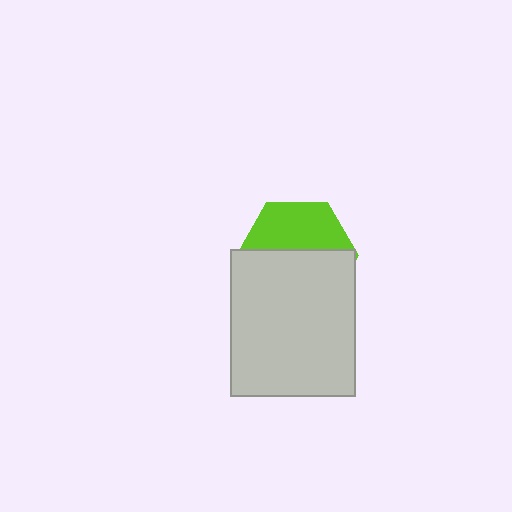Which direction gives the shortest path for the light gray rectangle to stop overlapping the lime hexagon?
Moving down gives the shortest separation.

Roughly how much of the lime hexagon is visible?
A small part of it is visible (roughly 44%).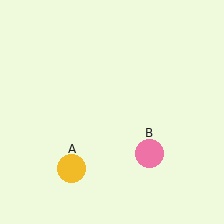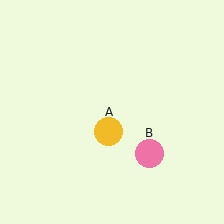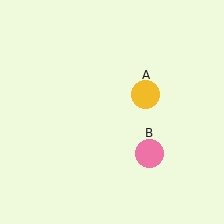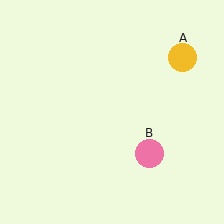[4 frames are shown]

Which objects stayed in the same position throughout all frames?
Pink circle (object B) remained stationary.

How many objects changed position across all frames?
1 object changed position: yellow circle (object A).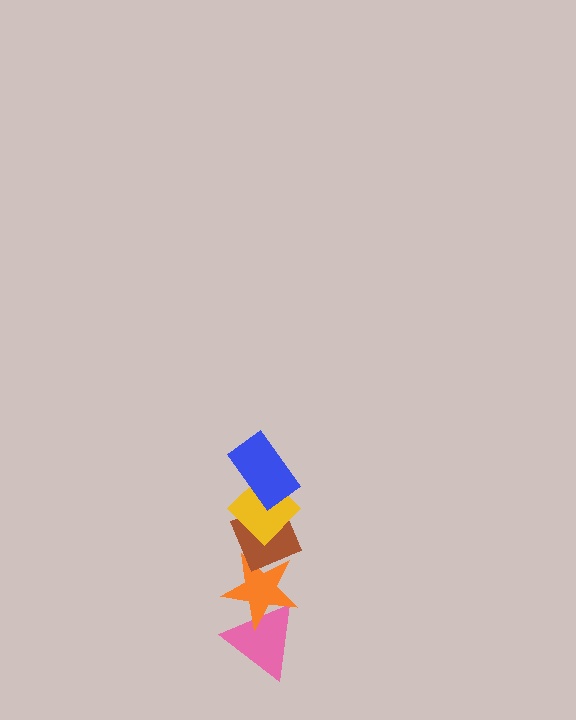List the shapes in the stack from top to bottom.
From top to bottom: the blue rectangle, the yellow diamond, the brown diamond, the orange star, the pink triangle.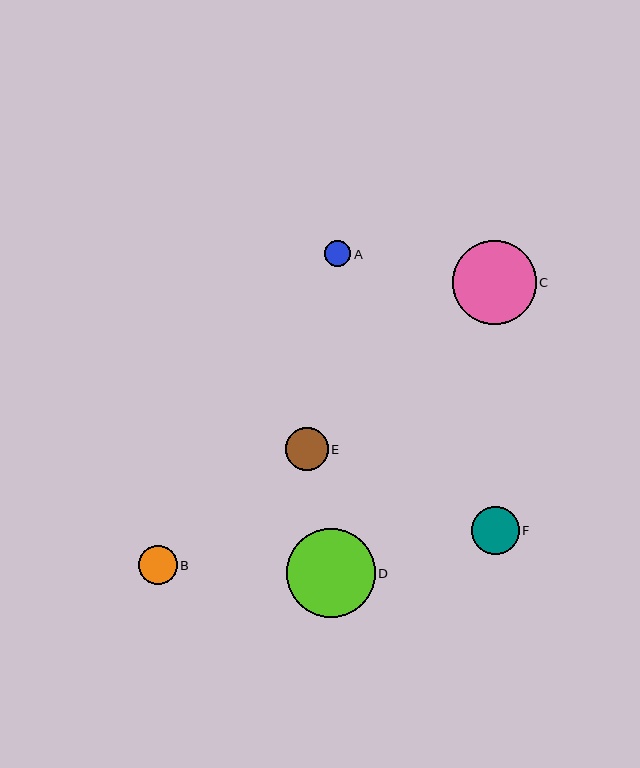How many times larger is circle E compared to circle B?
Circle E is approximately 1.1 times the size of circle B.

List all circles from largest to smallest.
From largest to smallest: D, C, F, E, B, A.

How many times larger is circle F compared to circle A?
Circle F is approximately 1.9 times the size of circle A.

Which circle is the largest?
Circle D is the largest with a size of approximately 89 pixels.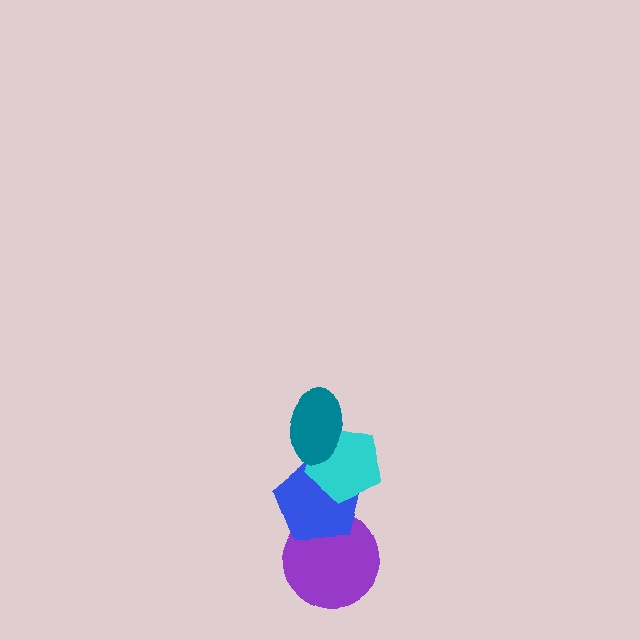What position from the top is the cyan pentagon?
The cyan pentagon is 2nd from the top.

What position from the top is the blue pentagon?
The blue pentagon is 3rd from the top.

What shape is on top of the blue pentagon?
The cyan pentagon is on top of the blue pentagon.